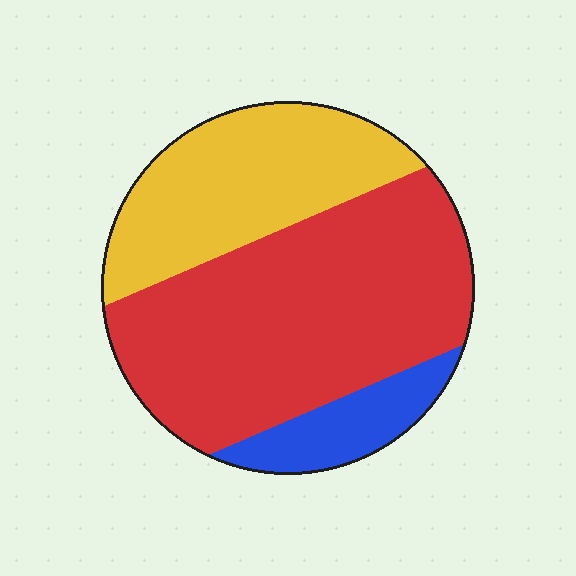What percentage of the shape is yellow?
Yellow covers around 30% of the shape.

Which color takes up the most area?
Red, at roughly 55%.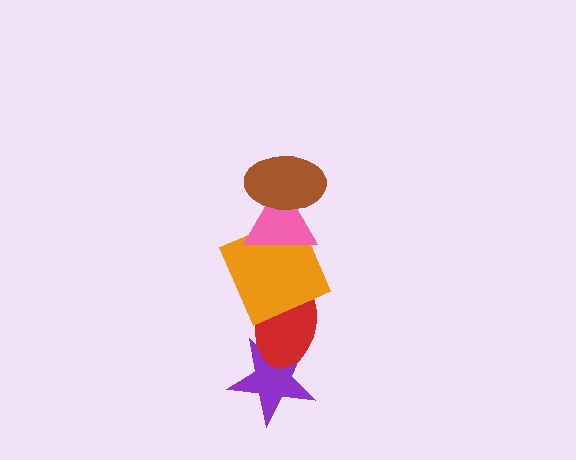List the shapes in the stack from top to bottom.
From top to bottom: the brown ellipse, the pink triangle, the orange square, the red ellipse, the purple star.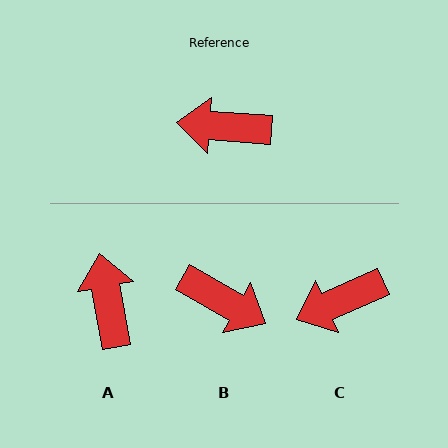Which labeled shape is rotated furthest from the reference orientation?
B, about 155 degrees away.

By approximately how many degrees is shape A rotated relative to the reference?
Approximately 75 degrees clockwise.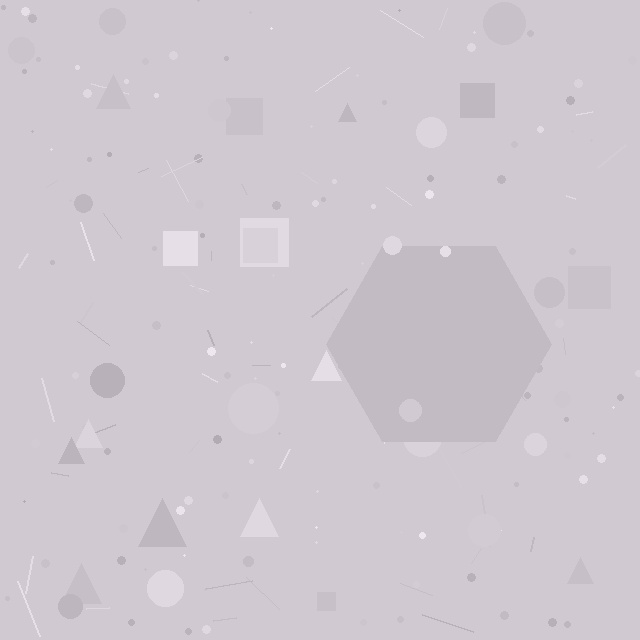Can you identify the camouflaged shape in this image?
The camouflaged shape is a hexagon.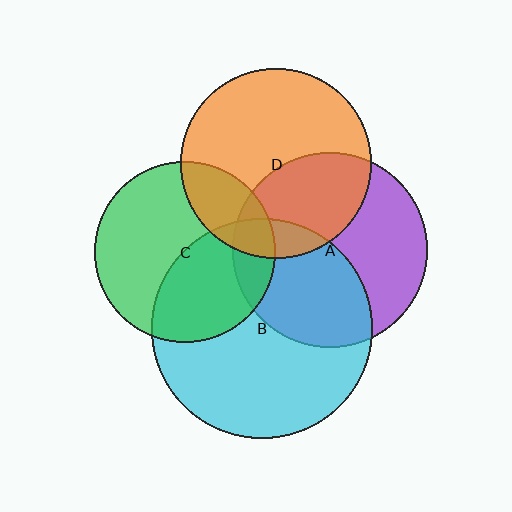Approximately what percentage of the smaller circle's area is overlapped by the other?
Approximately 20%.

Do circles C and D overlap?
Yes.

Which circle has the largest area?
Circle B (cyan).